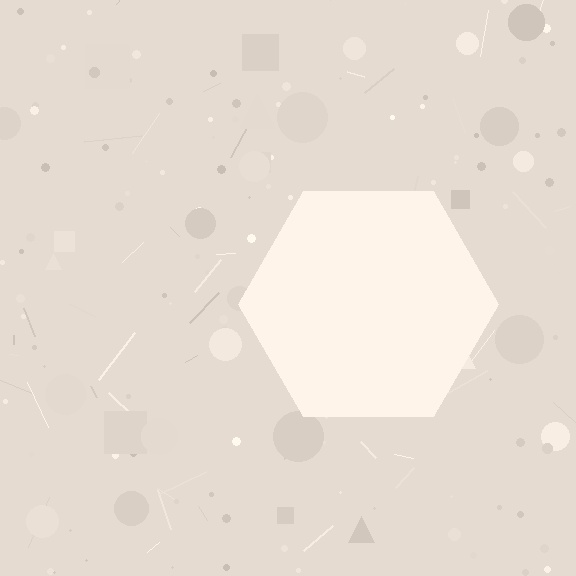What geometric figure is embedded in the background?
A hexagon is embedded in the background.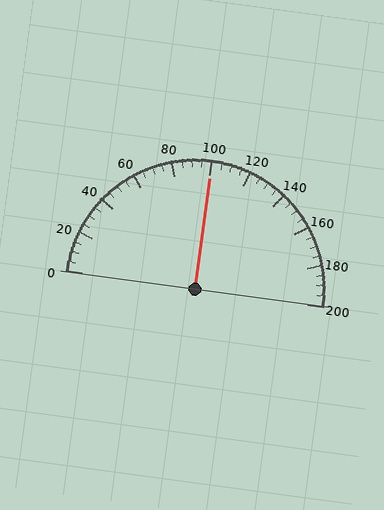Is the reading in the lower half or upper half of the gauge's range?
The reading is in the upper half of the range (0 to 200).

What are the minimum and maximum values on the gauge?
The gauge ranges from 0 to 200.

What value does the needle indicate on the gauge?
The needle indicates approximately 100.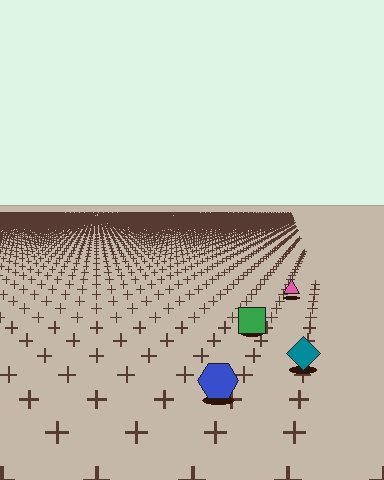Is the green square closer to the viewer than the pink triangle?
Yes. The green square is closer — you can tell from the texture gradient: the ground texture is coarser near it.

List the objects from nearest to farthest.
From nearest to farthest: the blue hexagon, the teal diamond, the green square, the pink triangle.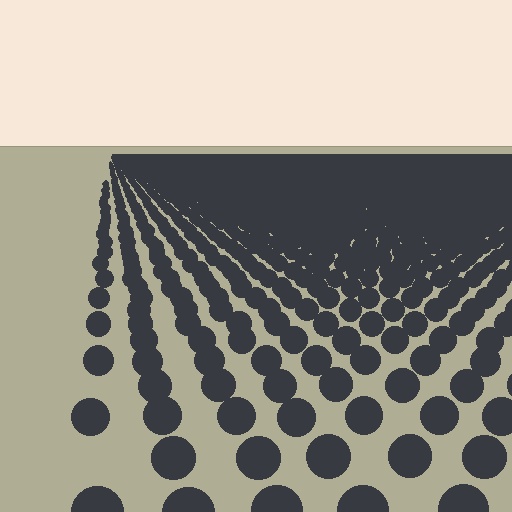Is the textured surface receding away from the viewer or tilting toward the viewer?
The surface is receding away from the viewer. Texture elements get smaller and denser toward the top.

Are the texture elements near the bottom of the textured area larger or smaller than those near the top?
Larger. Near the bottom, elements are closer to the viewer and appear at a bigger on-screen size.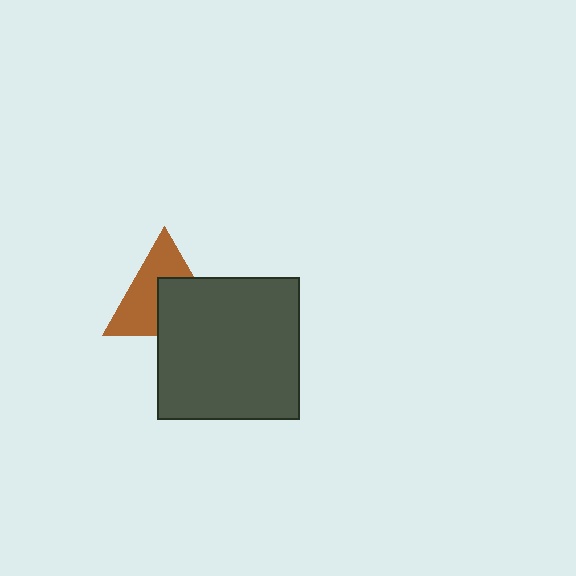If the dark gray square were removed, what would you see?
You would see the complete brown triangle.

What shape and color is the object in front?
The object in front is a dark gray square.